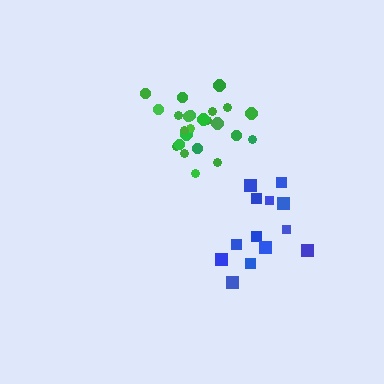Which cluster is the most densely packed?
Green.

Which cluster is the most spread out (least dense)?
Blue.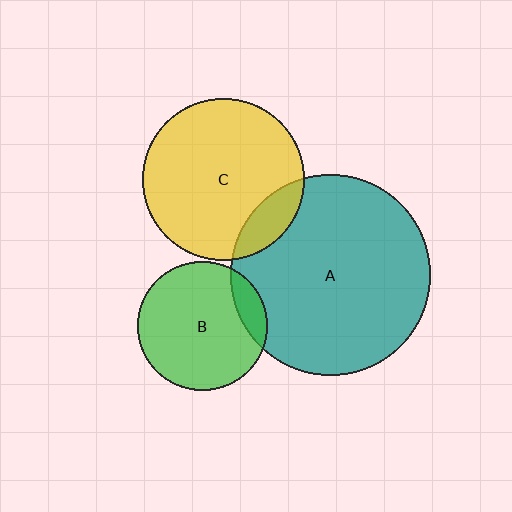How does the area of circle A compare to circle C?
Approximately 1.5 times.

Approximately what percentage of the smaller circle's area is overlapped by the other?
Approximately 10%.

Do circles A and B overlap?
Yes.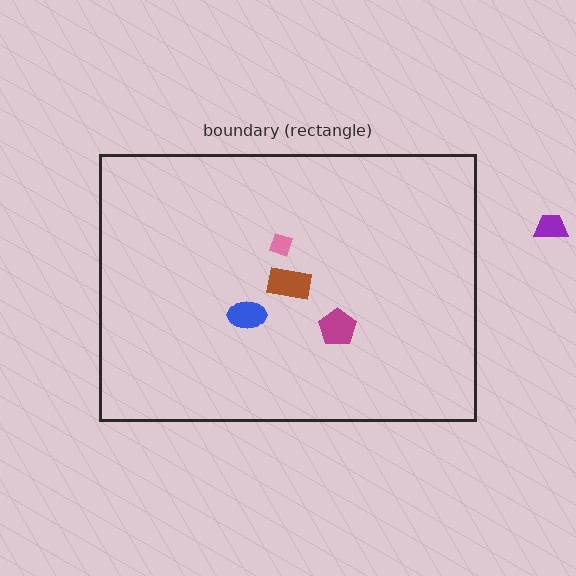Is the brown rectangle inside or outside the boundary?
Inside.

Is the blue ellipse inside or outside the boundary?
Inside.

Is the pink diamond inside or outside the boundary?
Inside.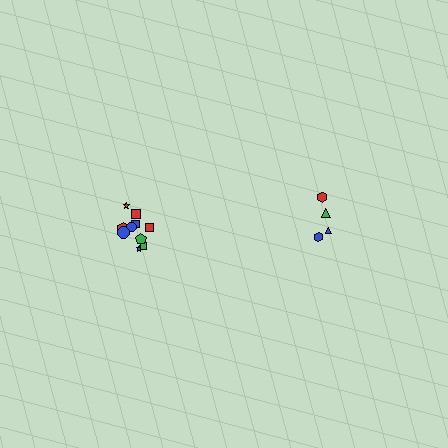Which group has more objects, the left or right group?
The left group.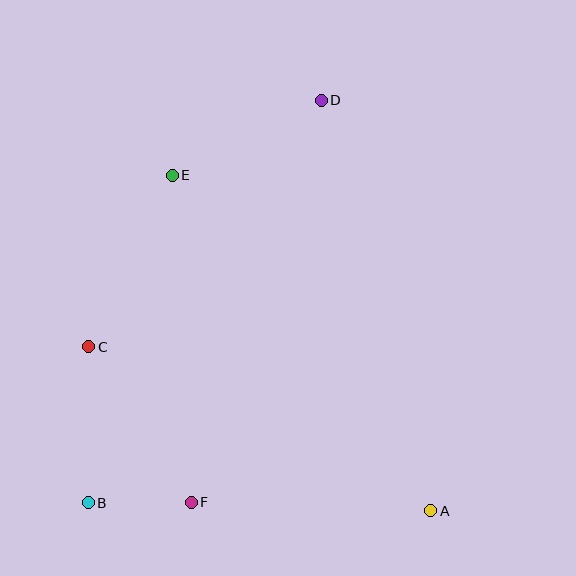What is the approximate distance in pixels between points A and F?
The distance between A and F is approximately 240 pixels.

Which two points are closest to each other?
Points B and F are closest to each other.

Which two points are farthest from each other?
Points B and D are farthest from each other.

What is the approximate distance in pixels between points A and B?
The distance between A and B is approximately 343 pixels.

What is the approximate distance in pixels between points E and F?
The distance between E and F is approximately 328 pixels.